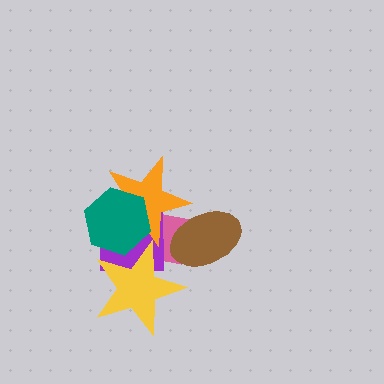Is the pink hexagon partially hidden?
Yes, it is partially covered by another shape.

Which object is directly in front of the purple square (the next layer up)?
The orange star is directly in front of the purple square.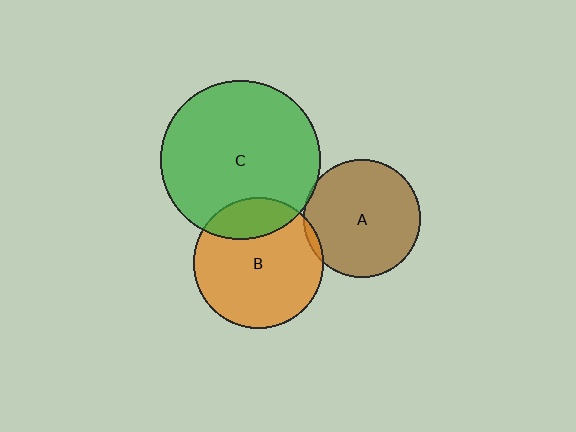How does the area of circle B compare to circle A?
Approximately 1.2 times.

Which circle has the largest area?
Circle C (green).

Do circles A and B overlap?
Yes.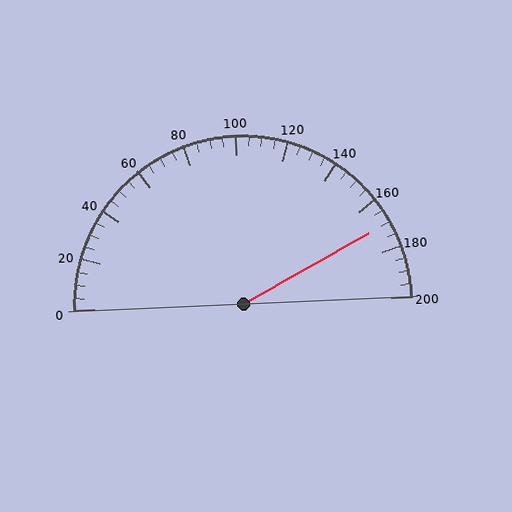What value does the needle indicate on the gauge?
The needle indicates approximately 170.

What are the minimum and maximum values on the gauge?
The gauge ranges from 0 to 200.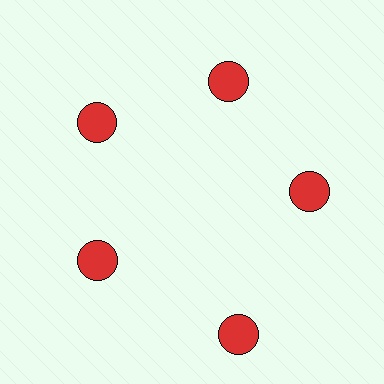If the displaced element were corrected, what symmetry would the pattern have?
It would have 5-fold rotational symmetry — the pattern would map onto itself every 72 degrees.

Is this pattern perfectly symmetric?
No. The 5 red circles are arranged in a ring, but one element near the 5 o'clock position is pushed outward from the center, breaking the 5-fold rotational symmetry.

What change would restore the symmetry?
The symmetry would be restored by moving it inward, back onto the ring so that all 5 circles sit at equal angles and equal distance from the center.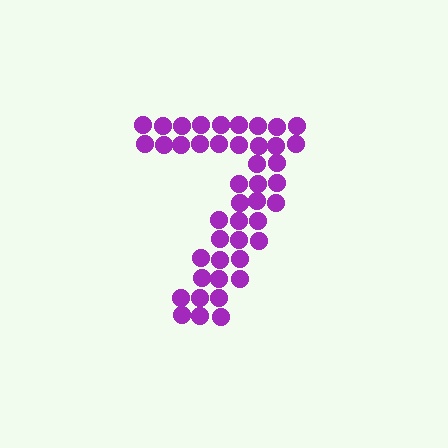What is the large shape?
The large shape is the digit 7.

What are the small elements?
The small elements are circles.